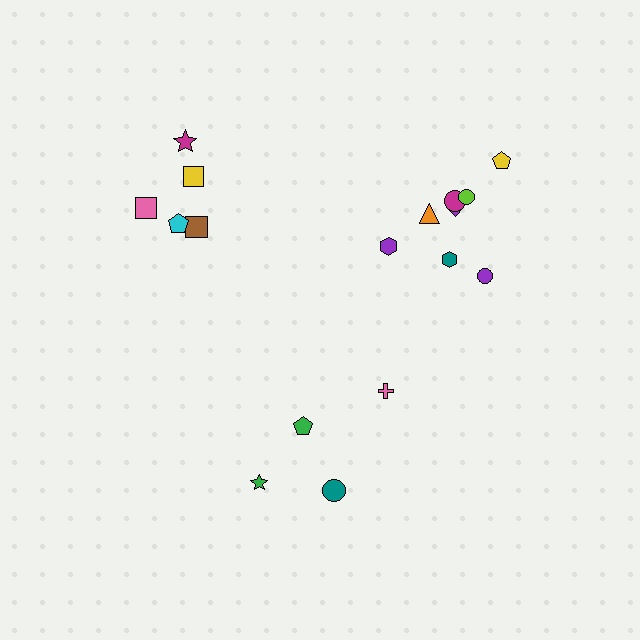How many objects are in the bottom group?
There are 4 objects.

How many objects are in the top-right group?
There are 8 objects.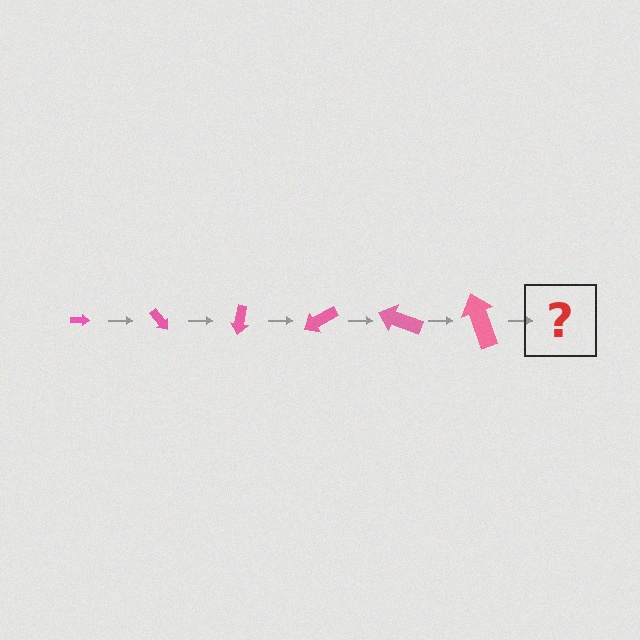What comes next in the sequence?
The next element should be an arrow, larger than the previous one and rotated 300 degrees from the start.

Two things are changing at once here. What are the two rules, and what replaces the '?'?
The two rules are that the arrow grows larger each step and it rotates 50 degrees each step. The '?' should be an arrow, larger than the previous one and rotated 300 degrees from the start.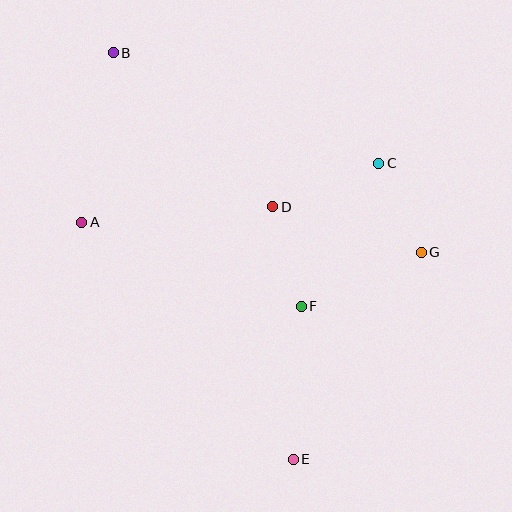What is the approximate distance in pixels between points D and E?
The distance between D and E is approximately 253 pixels.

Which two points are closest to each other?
Points C and G are closest to each other.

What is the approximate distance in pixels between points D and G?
The distance between D and G is approximately 155 pixels.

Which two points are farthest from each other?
Points B and E are farthest from each other.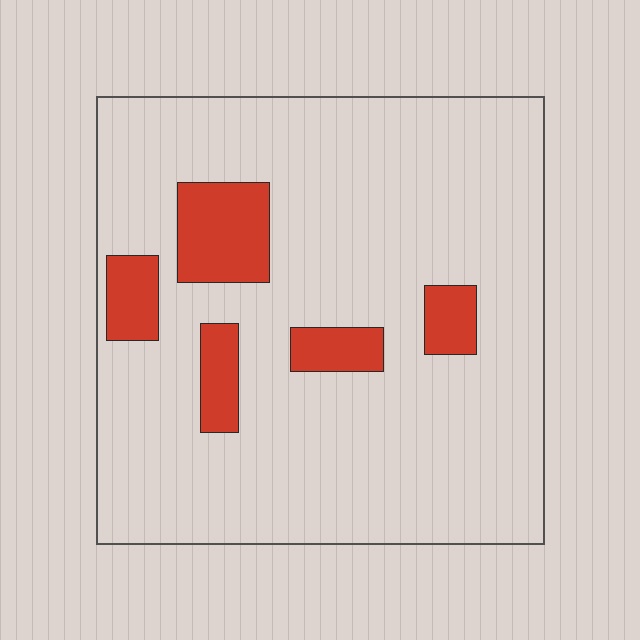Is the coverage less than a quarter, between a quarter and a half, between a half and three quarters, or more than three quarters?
Less than a quarter.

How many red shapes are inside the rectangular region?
5.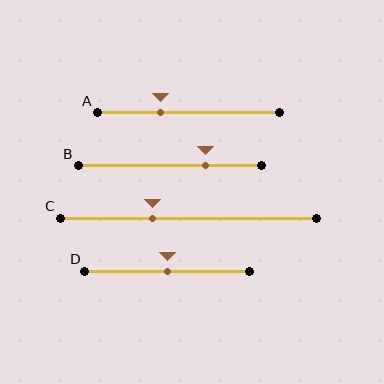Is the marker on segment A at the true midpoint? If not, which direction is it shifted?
No, the marker on segment A is shifted to the left by about 15% of the segment length.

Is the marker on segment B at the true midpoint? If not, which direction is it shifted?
No, the marker on segment B is shifted to the right by about 19% of the segment length.